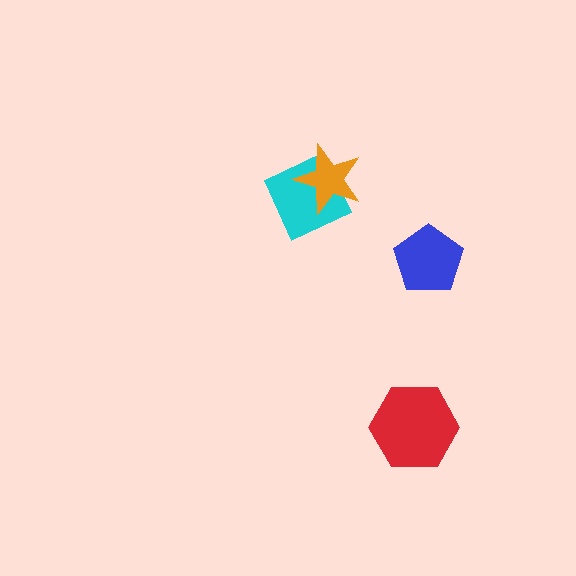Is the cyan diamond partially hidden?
Yes, it is partially covered by another shape.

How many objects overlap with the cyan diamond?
1 object overlaps with the cyan diamond.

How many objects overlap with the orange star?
1 object overlaps with the orange star.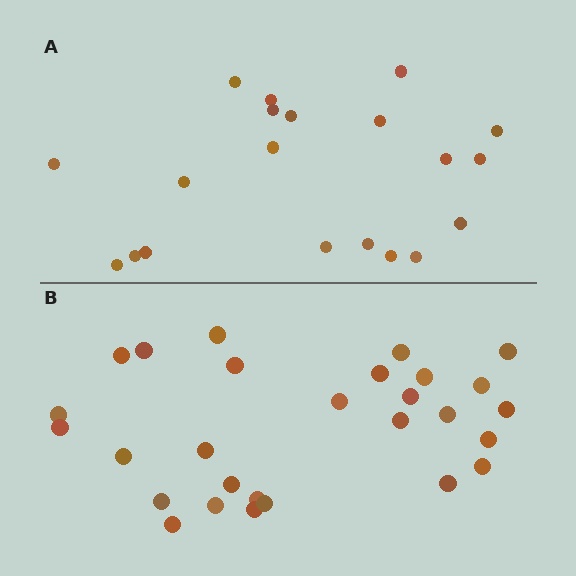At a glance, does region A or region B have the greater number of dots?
Region B (the bottom region) has more dots.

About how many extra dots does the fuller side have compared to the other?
Region B has roughly 8 or so more dots than region A.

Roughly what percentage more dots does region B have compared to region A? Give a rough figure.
About 40% more.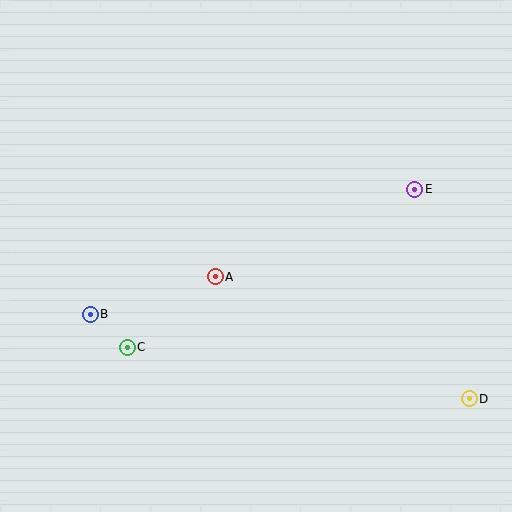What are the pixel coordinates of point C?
Point C is at (127, 347).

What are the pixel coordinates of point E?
Point E is at (415, 189).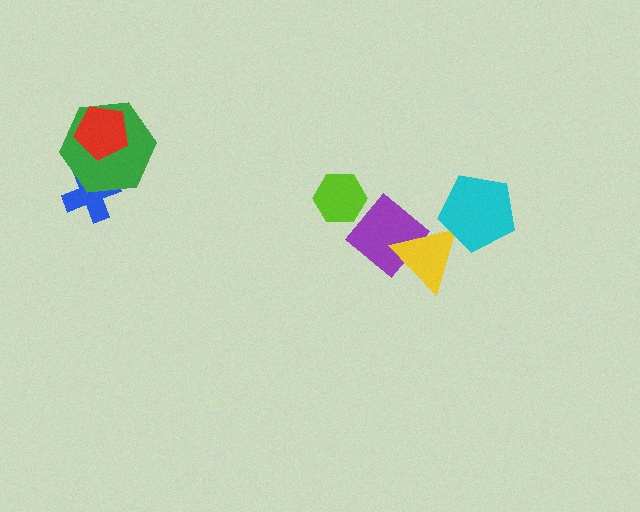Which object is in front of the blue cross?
The green hexagon is in front of the blue cross.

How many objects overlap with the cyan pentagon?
1 object overlaps with the cyan pentagon.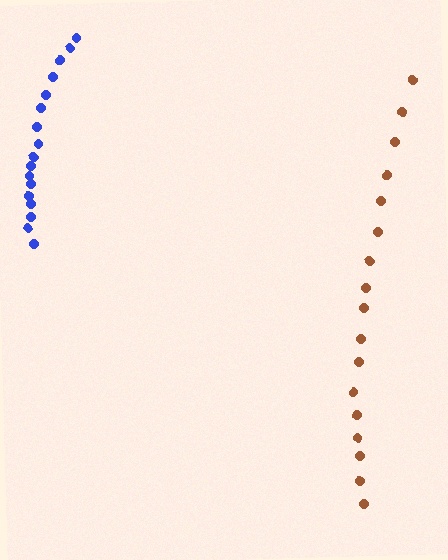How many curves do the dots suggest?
There are 2 distinct paths.